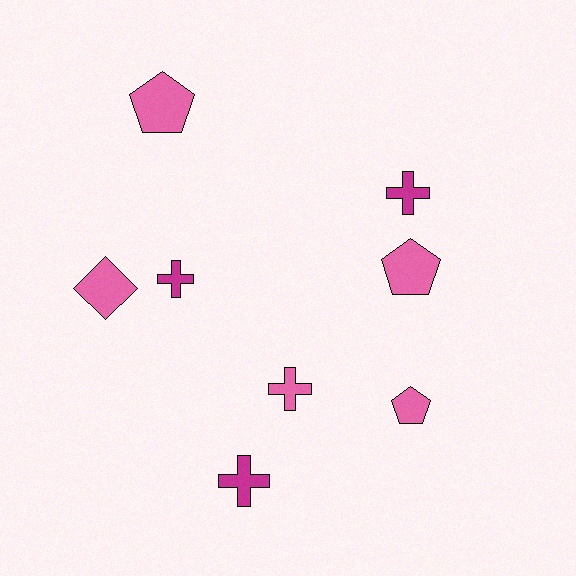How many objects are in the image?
There are 8 objects.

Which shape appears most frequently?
Cross, with 4 objects.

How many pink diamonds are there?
There is 1 pink diamond.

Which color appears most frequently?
Pink, with 5 objects.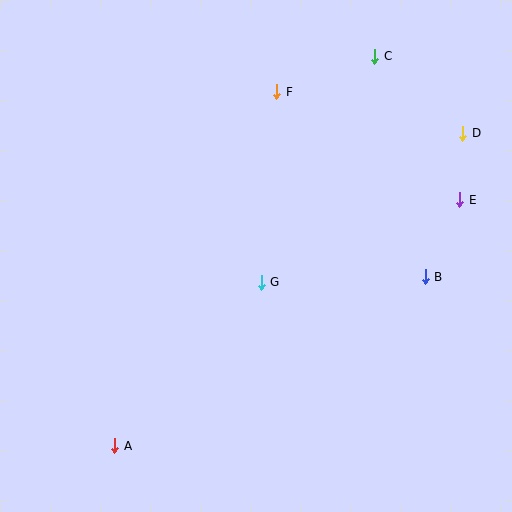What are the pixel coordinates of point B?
Point B is at (425, 277).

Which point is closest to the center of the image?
Point G at (261, 282) is closest to the center.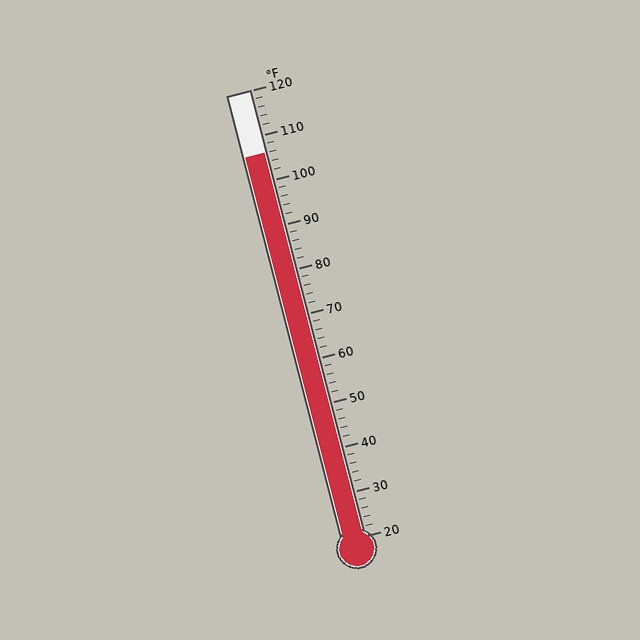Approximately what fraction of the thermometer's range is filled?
The thermometer is filled to approximately 85% of its range.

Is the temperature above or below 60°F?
The temperature is above 60°F.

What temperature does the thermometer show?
The thermometer shows approximately 106°F.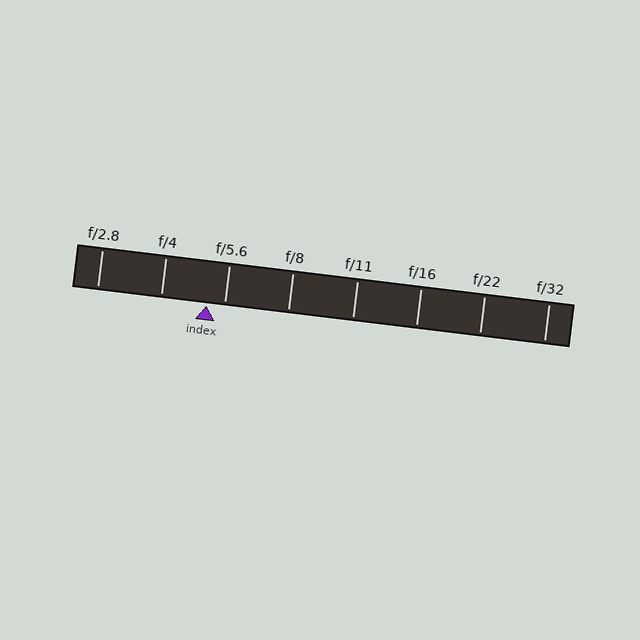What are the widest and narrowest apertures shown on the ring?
The widest aperture shown is f/2.8 and the narrowest is f/32.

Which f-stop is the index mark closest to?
The index mark is closest to f/5.6.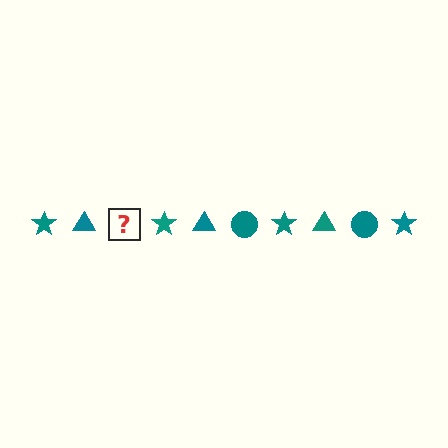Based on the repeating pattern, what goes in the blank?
The blank should be a teal circle.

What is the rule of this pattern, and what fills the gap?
The rule is that the pattern cycles through star, triangle, circle shapes in teal. The gap should be filled with a teal circle.